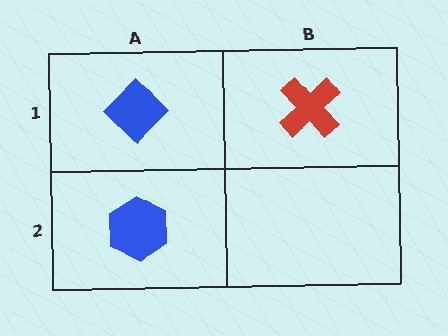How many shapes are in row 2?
1 shape.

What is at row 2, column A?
A blue hexagon.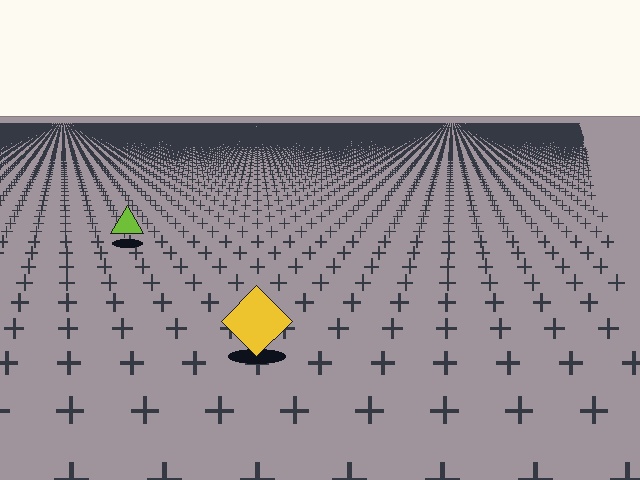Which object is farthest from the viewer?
The lime triangle is farthest from the viewer. It appears smaller and the ground texture around it is denser.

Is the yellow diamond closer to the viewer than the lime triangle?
Yes. The yellow diamond is closer — you can tell from the texture gradient: the ground texture is coarser near it.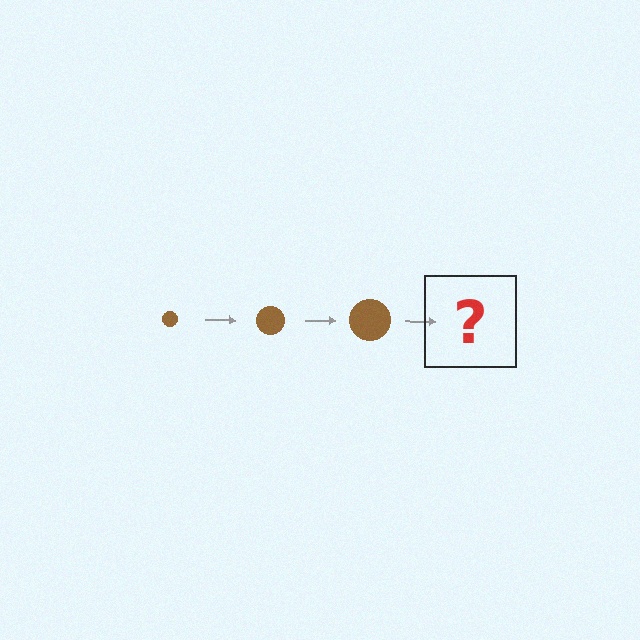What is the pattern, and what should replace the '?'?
The pattern is that the circle gets progressively larger each step. The '?' should be a brown circle, larger than the previous one.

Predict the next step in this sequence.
The next step is a brown circle, larger than the previous one.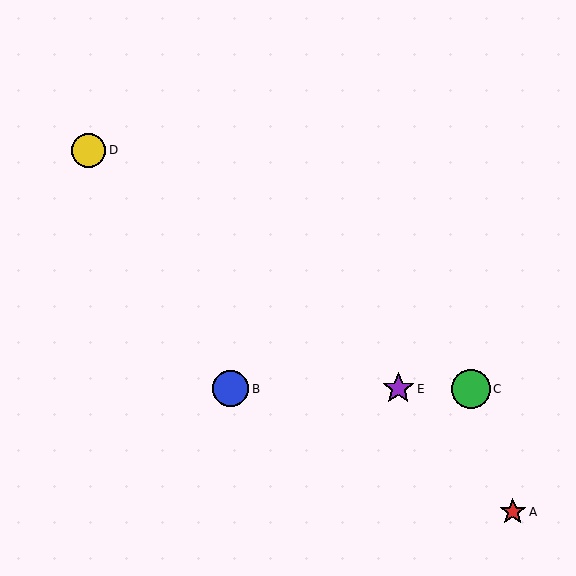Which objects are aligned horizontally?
Objects B, C, E are aligned horizontally.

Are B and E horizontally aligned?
Yes, both are at y≈389.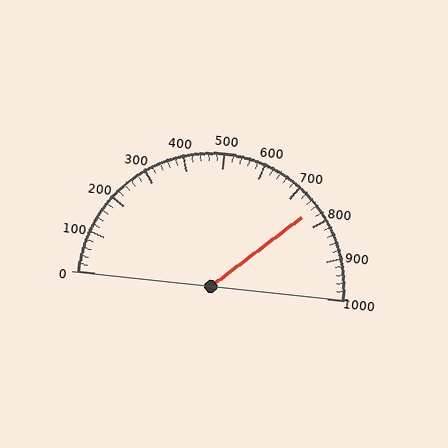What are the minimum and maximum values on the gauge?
The gauge ranges from 0 to 1000.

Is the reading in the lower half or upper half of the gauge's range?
The reading is in the upper half of the range (0 to 1000).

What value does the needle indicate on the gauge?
The needle indicates approximately 760.